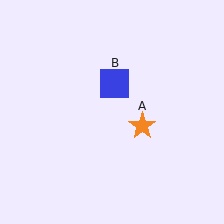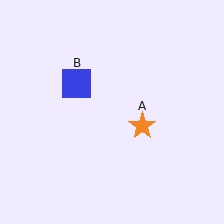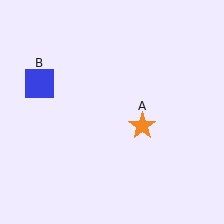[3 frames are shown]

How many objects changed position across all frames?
1 object changed position: blue square (object B).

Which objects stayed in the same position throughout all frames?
Orange star (object A) remained stationary.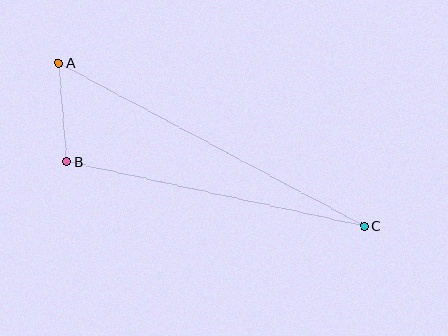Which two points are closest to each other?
Points A and B are closest to each other.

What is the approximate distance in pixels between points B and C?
The distance between B and C is approximately 304 pixels.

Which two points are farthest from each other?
Points A and C are farthest from each other.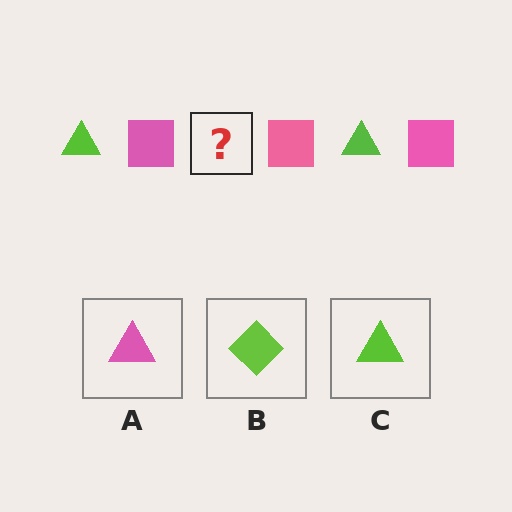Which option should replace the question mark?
Option C.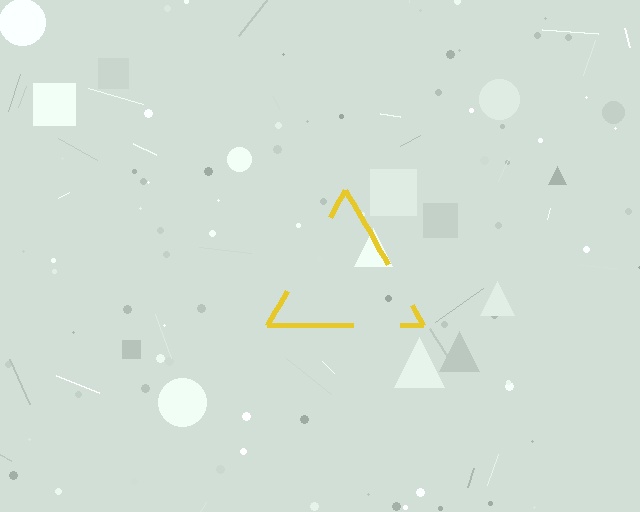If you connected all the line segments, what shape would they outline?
They would outline a triangle.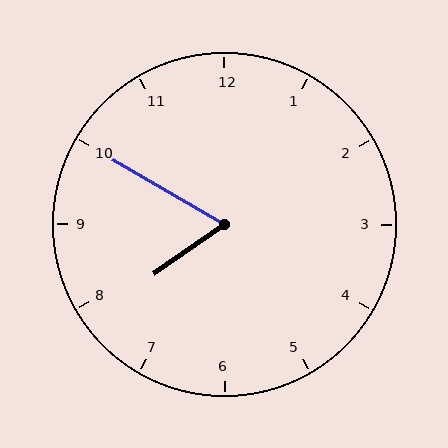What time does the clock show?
7:50.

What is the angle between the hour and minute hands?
Approximately 65 degrees.